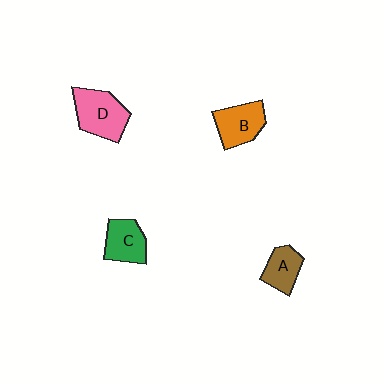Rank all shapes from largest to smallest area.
From largest to smallest: D (pink), B (orange), C (green), A (brown).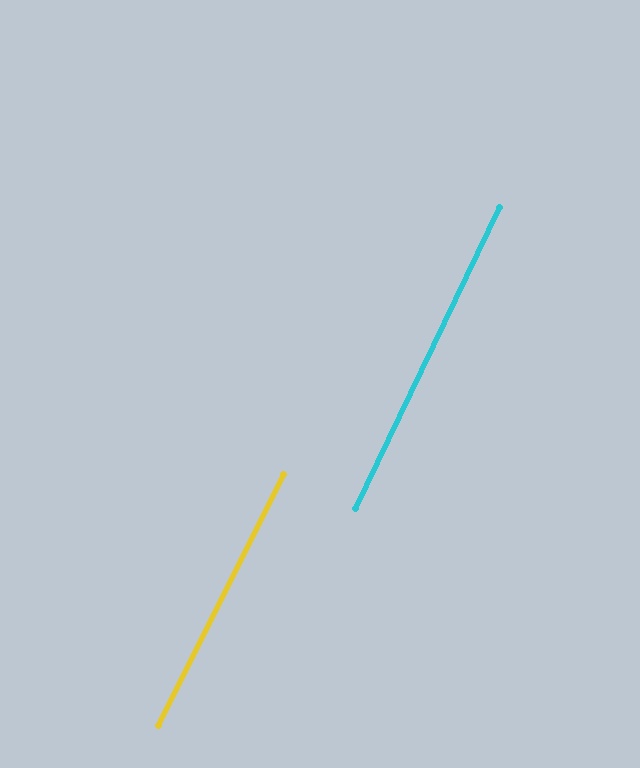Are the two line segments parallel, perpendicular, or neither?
Parallel — their directions differ by only 0.9°.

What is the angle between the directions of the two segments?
Approximately 1 degree.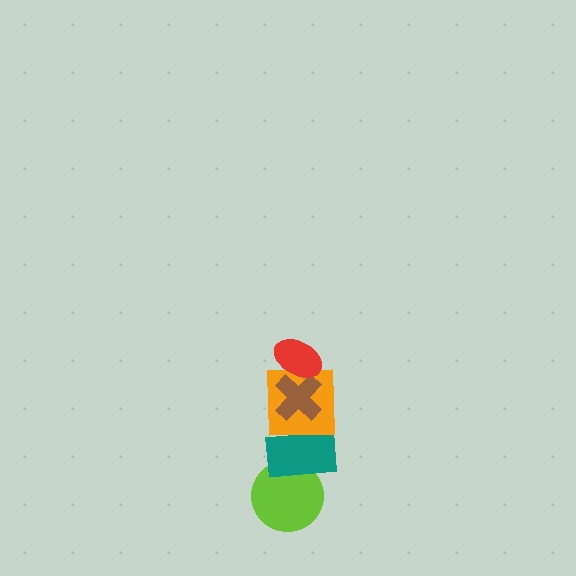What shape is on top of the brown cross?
The red ellipse is on top of the brown cross.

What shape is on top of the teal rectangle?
The orange square is on top of the teal rectangle.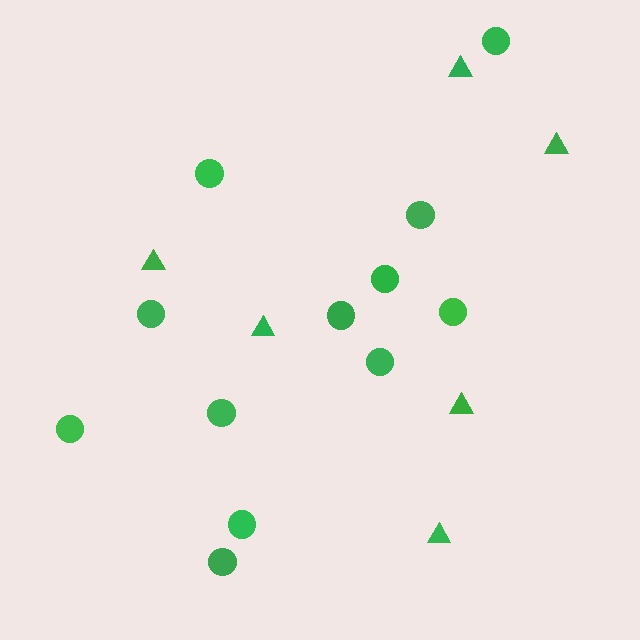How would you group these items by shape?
There are 2 groups: one group of triangles (6) and one group of circles (12).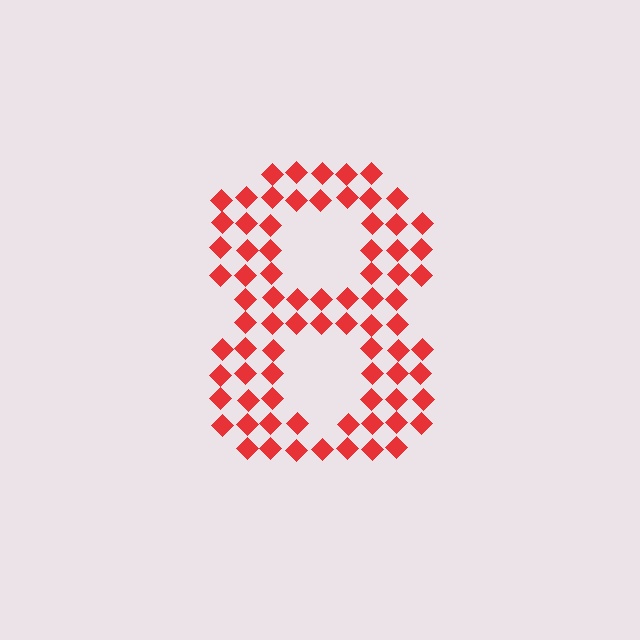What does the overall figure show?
The overall figure shows the digit 8.